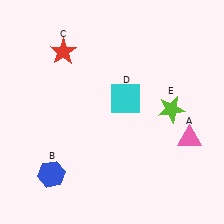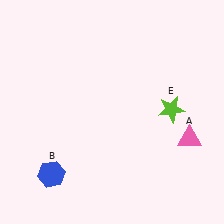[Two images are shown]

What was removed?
The cyan square (D), the red star (C) were removed in Image 2.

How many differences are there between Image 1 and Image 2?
There are 2 differences between the two images.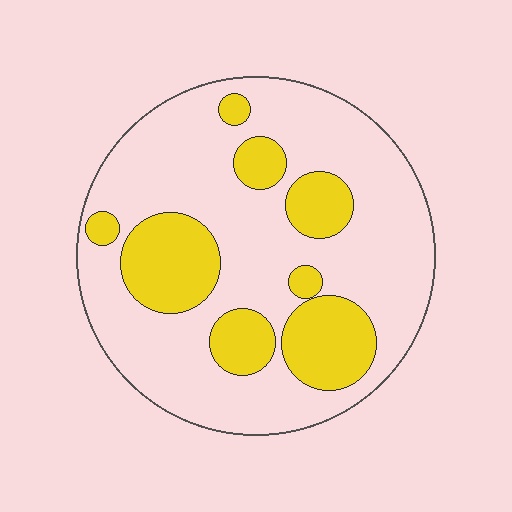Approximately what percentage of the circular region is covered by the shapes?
Approximately 25%.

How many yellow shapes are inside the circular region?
8.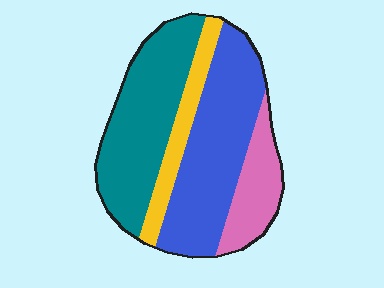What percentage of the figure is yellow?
Yellow covers about 10% of the figure.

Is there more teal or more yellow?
Teal.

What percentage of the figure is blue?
Blue covers around 40% of the figure.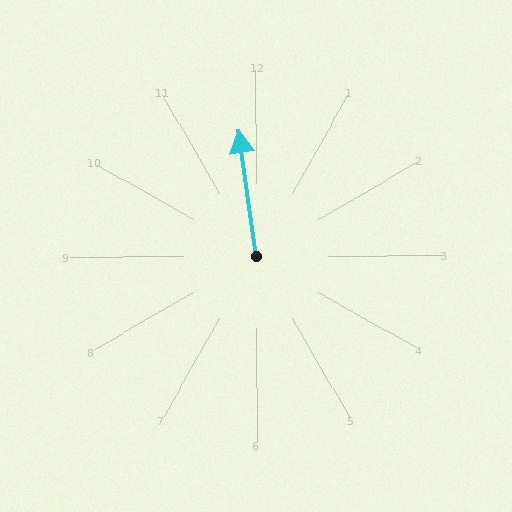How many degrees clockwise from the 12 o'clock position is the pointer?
Approximately 352 degrees.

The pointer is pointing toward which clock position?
Roughly 12 o'clock.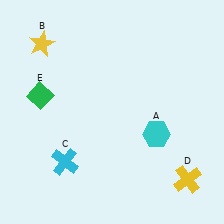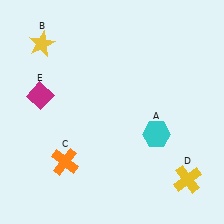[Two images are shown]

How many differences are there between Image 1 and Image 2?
There are 2 differences between the two images.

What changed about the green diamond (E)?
In Image 1, E is green. In Image 2, it changed to magenta.